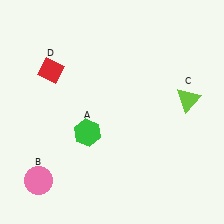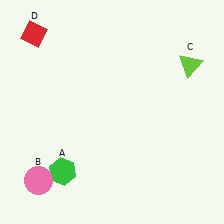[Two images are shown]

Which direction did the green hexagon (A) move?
The green hexagon (A) moved down.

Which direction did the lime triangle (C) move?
The lime triangle (C) moved up.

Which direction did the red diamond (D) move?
The red diamond (D) moved up.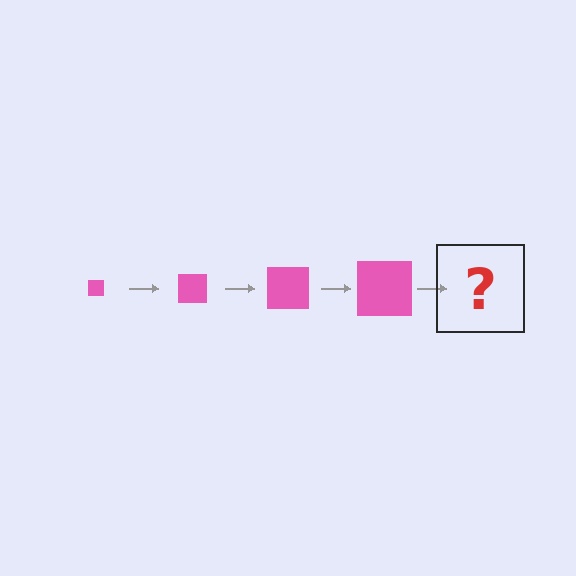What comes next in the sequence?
The next element should be a pink square, larger than the previous one.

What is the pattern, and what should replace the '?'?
The pattern is that the square gets progressively larger each step. The '?' should be a pink square, larger than the previous one.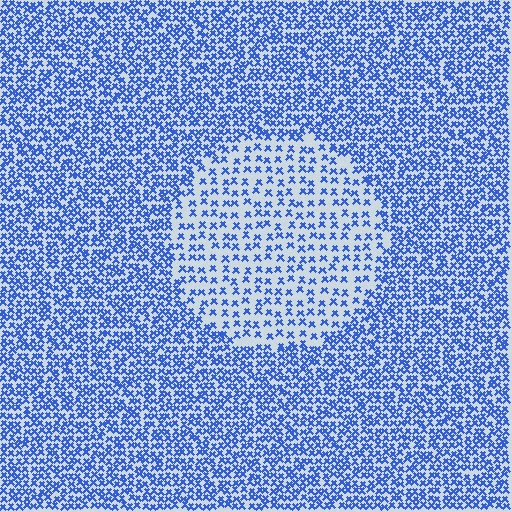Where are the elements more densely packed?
The elements are more densely packed outside the circle boundary.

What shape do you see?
I see a circle.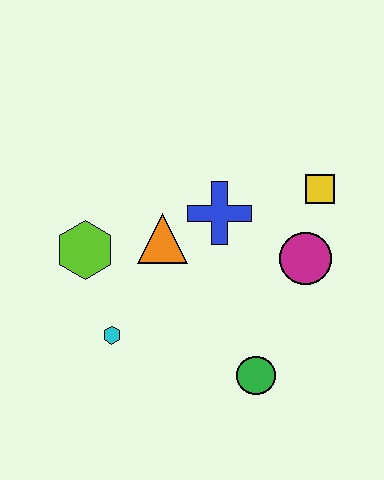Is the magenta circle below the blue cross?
Yes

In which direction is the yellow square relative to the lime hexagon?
The yellow square is to the right of the lime hexagon.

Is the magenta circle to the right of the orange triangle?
Yes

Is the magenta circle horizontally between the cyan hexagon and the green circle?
No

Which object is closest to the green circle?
The magenta circle is closest to the green circle.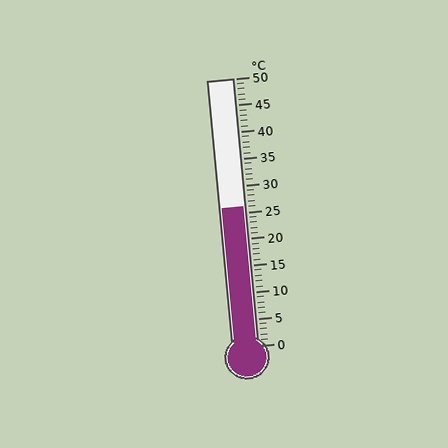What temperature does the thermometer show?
The thermometer shows approximately 26°C.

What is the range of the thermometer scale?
The thermometer scale ranges from 0°C to 50°C.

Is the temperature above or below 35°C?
The temperature is below 35°C.